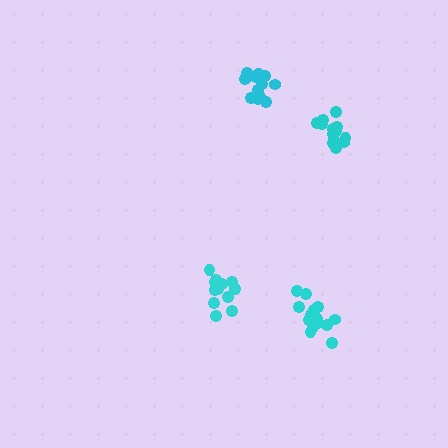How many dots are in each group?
Group 1: 14 dots, Group 2: 14 dots, Group 3: 14 dots, Group 4: 13 dots (55 total).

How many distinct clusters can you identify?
There are 4 distinct clusters.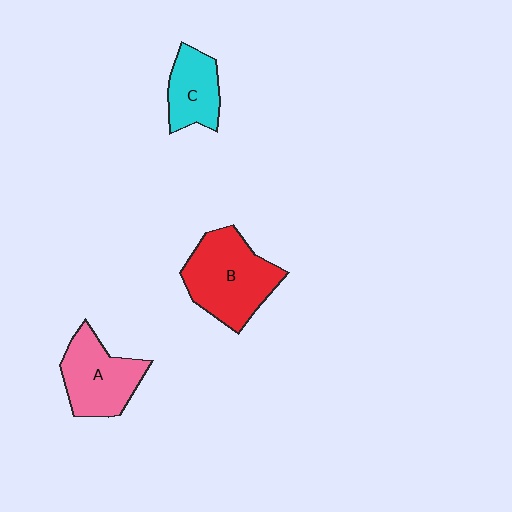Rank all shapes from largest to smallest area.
From largest to smallest: B (red), A (pink), C (cyan).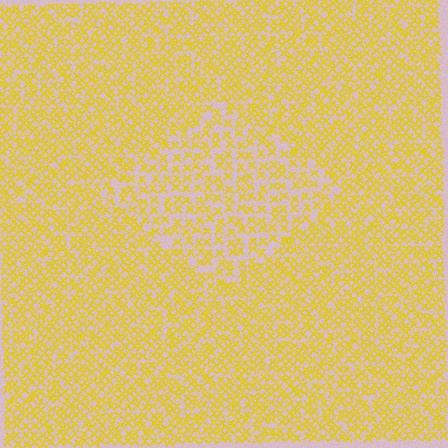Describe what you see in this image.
The image contains small yellow elements arranged at two different densities. A diamond-shaped region is visible where the elements are less densely packed than the surrounding area.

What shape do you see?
I see a diamond.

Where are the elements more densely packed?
The elements are more densely packed outside the diamond boundary.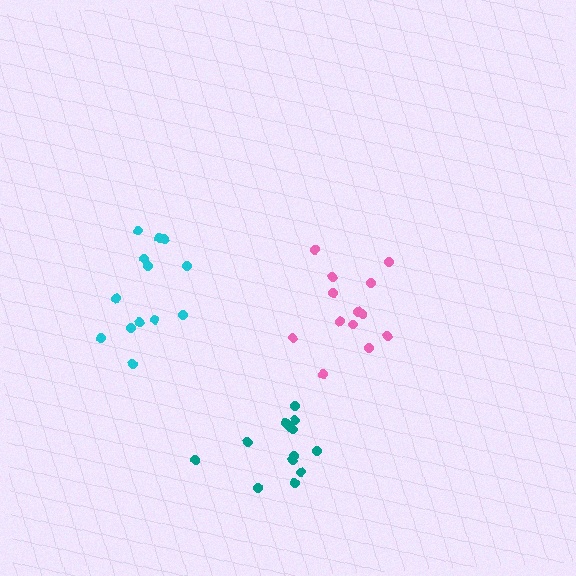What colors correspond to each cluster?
The clusters are colored: teal, pink, cyan.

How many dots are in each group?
Group 1: 13 dots, Group 2: 13 dots, Group 3: 13 dots (39 total).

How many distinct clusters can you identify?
There are 3 distinct clusters.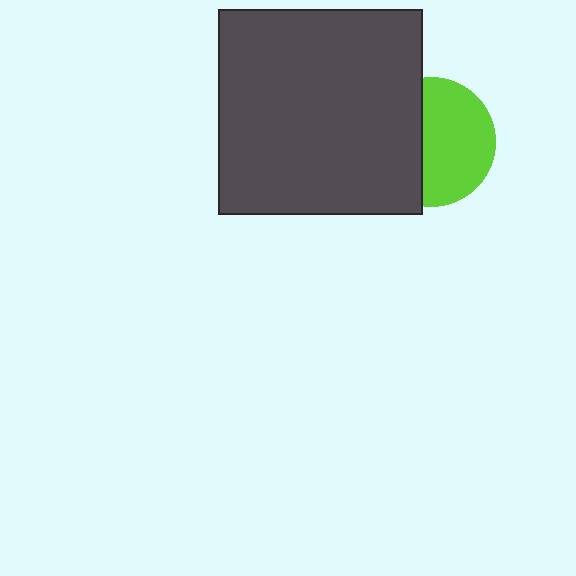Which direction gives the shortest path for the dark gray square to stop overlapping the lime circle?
Moving left gives the shortest separation.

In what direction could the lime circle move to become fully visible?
The lime circle could move right. That would shift it out from behind the dark gray square entirely.